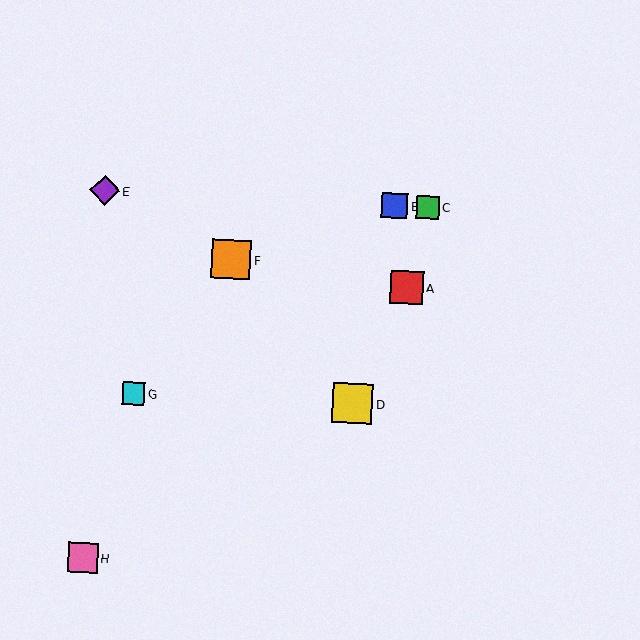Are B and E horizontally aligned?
Yes, both are at y≈206.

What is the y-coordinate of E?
Object E is at y≈191.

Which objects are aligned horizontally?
Objects B, C, E are aligned horizontally.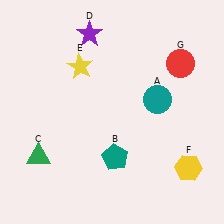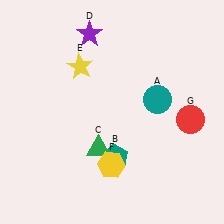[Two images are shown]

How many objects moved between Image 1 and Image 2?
3 objects moved between the two images.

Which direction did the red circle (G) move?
The red circle (G) moved down.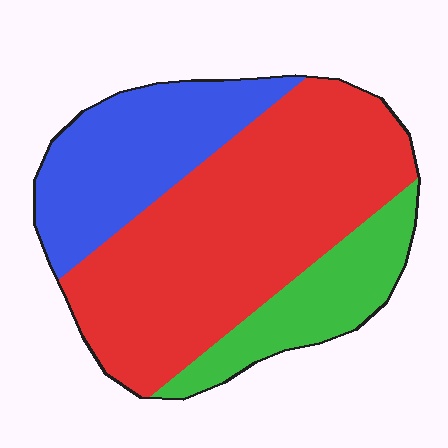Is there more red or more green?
Red.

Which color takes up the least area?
Green, at roughly 15%.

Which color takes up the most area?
Red, at roughly 55%.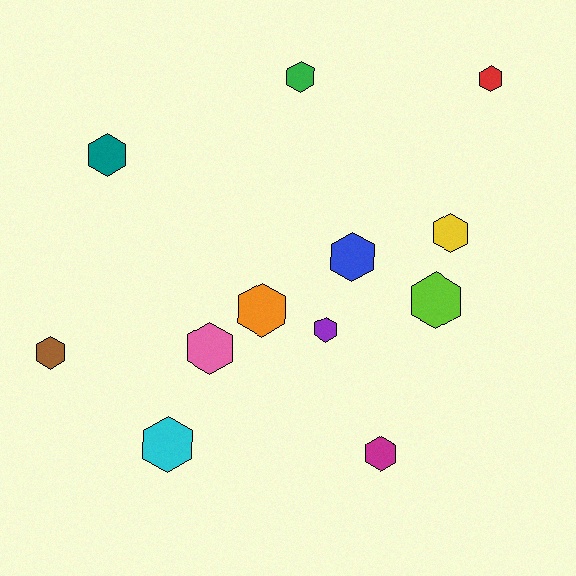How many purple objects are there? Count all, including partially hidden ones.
There is 1 purple object.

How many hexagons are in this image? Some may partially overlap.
There are 12 hexagons.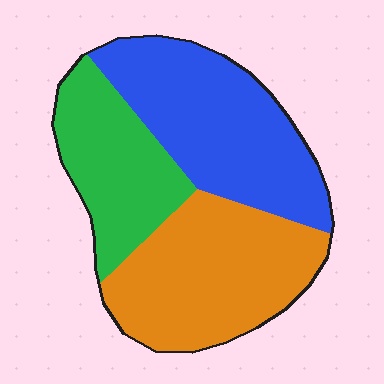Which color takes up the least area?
Green, at roughly 25%.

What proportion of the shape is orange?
Orange takes up about three eighths (3/8) of the shape.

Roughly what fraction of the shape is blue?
Blue takes up about three eighths (3/8) of the shape.